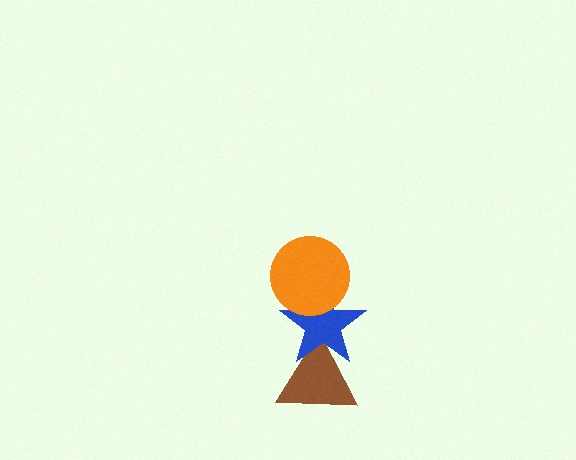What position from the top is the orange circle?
The orange circle is 1st from the top.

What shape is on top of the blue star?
The orange circle is on top of the blue star.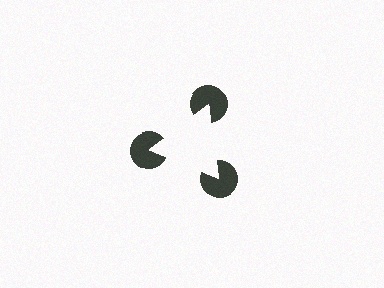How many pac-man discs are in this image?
There are 3 — one at each vertex of the illusory triangle.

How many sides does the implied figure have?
3 sides.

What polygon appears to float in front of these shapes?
An illusory triangle — its edges are inferred from the aligned wedge cuts in the pac-man discs, not physically drawn.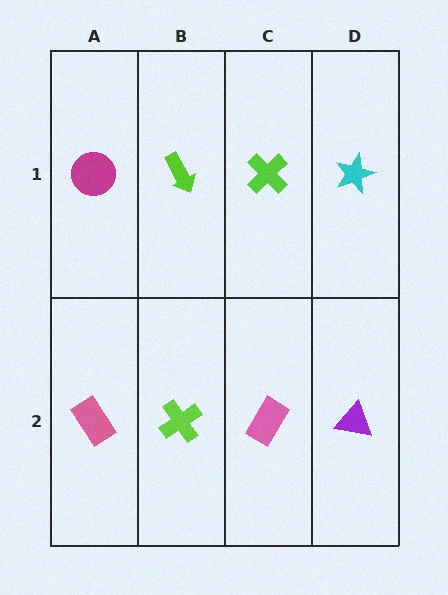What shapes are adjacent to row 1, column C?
A pink rectangle (row 2, column C), a lime arrow (row 1, column B), a cyan star (row 1, column D).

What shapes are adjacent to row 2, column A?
A magenta circle (row 1, column A), a lime cross (row 2, column B).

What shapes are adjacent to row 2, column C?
A lime cross (row 1, column C), a lime cross (row 2, column B), a purple triangle (row 2, column D).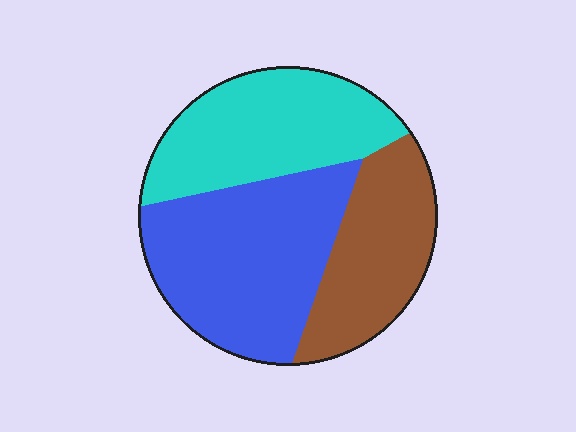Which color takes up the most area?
Blue, at roughly 40%.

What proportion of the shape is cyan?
Cyan covers roughly 30% of the shape.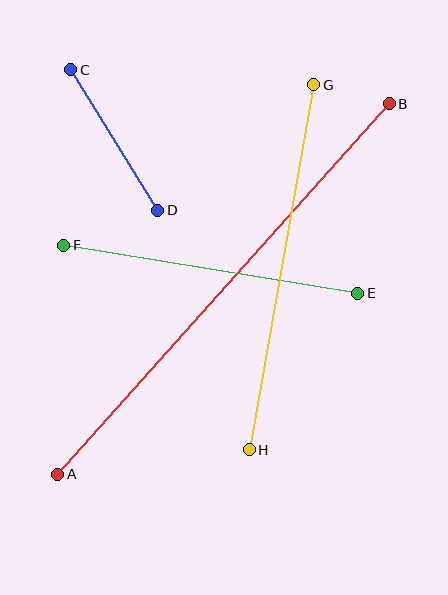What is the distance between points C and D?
The distance is approximately 165 pixels.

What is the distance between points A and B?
The distance is approximately 497 pixels.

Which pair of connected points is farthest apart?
Points A and B are farthest apart.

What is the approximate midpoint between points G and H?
The midpoint is at approximately (281, 267) pixels.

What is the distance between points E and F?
The distance is approximately 298 pixels.